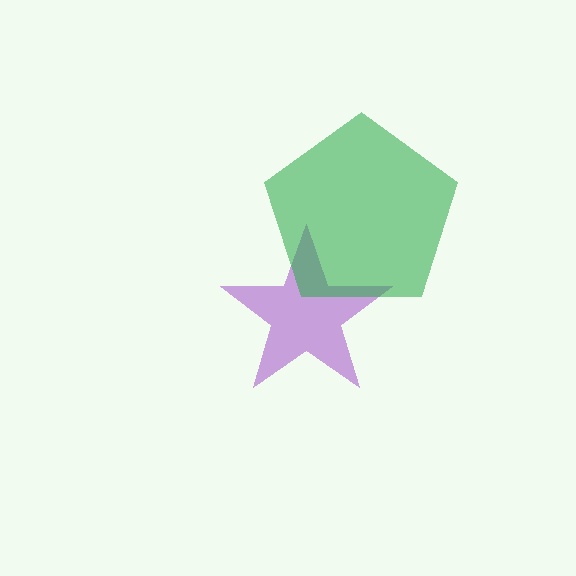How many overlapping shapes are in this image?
There are 2 overlapping shapes in the image.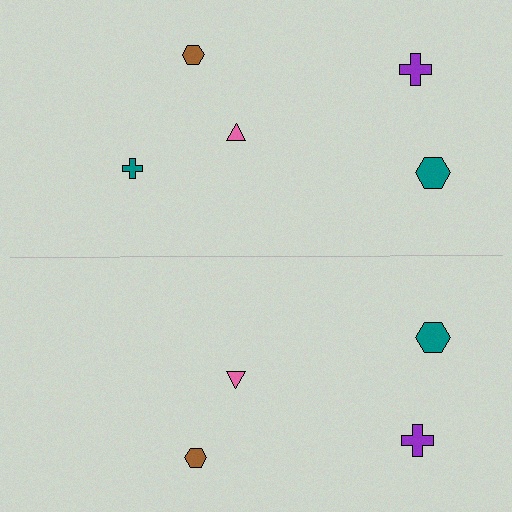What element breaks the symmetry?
A teal cross is missing from the bottom side.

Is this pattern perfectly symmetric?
No, the pattern is not perfectly symmetric. A teal cross is missing from the bottom side.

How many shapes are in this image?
There are 9 shapes in this image.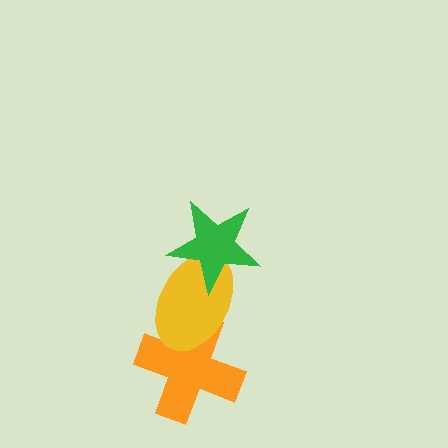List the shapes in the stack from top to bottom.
From top to bottom: the green star, the yellow ellipse, the orange cross.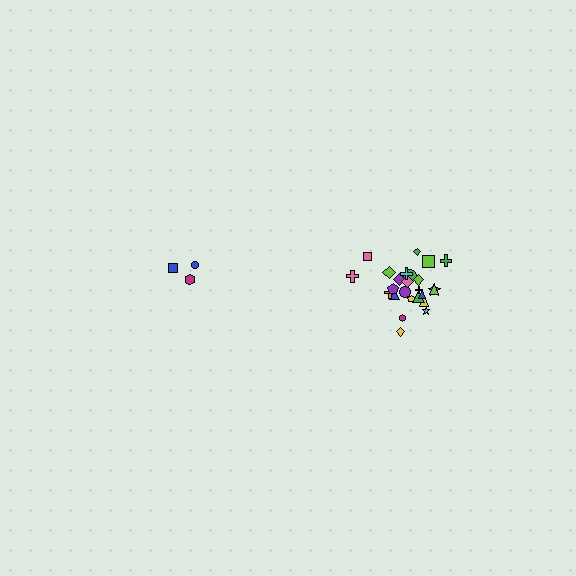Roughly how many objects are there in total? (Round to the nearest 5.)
Roughly 30 objects in total.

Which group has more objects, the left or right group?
The right group.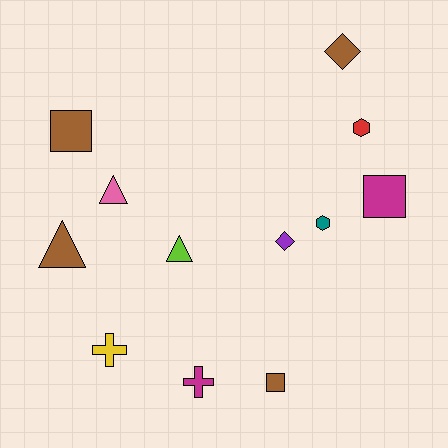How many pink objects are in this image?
There is 1 pink object.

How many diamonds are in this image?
There are 2 diamonds.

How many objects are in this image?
There are 12 objects.